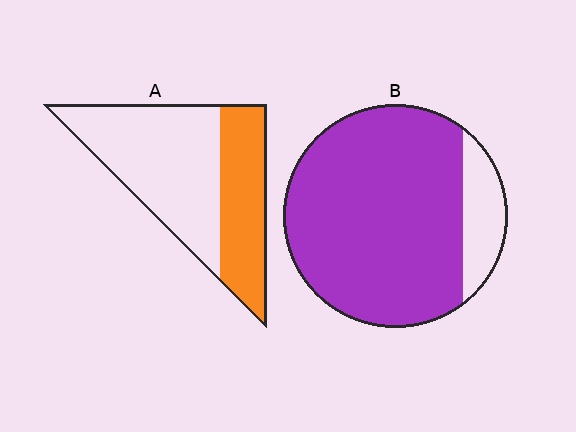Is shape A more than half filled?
No.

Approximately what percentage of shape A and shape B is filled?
A is approximately 35% and B is approximately 85%.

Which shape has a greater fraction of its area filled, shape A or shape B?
Shape B.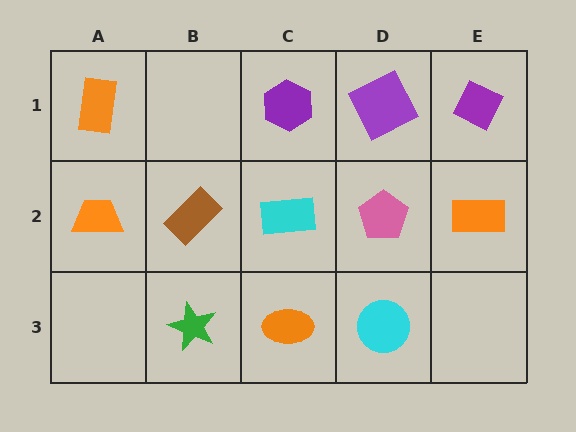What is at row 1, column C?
A purple hexagon.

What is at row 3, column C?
An orange ellipse.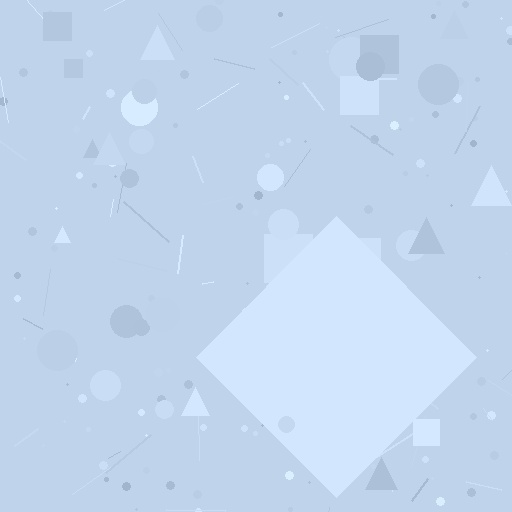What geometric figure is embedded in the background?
A diamond is embedded in the background.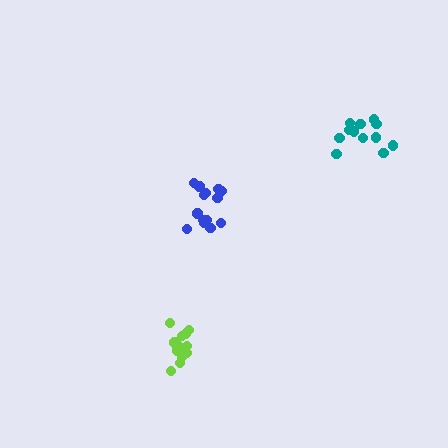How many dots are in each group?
Group 1: 13 dots, Group 2: 14 dots, Group 3: 12 dots (39 total).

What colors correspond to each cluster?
The clusters are colored: lime, blue, teal.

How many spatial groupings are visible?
There are 3 spatial groupings.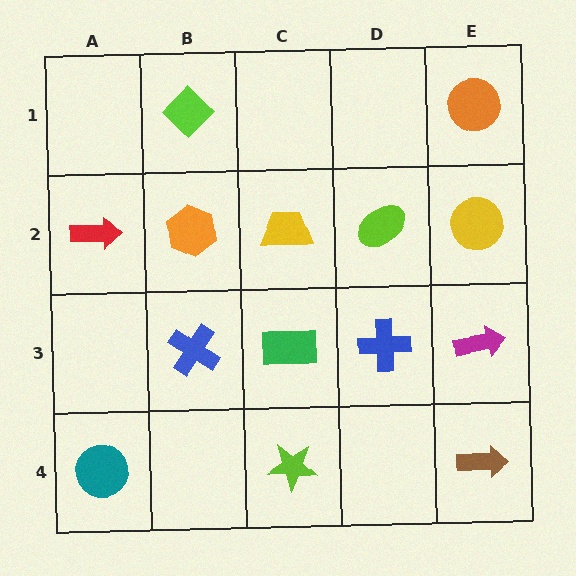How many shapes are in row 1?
2 shapes.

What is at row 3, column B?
A blue cross.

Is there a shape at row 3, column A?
No, that cell is empty.